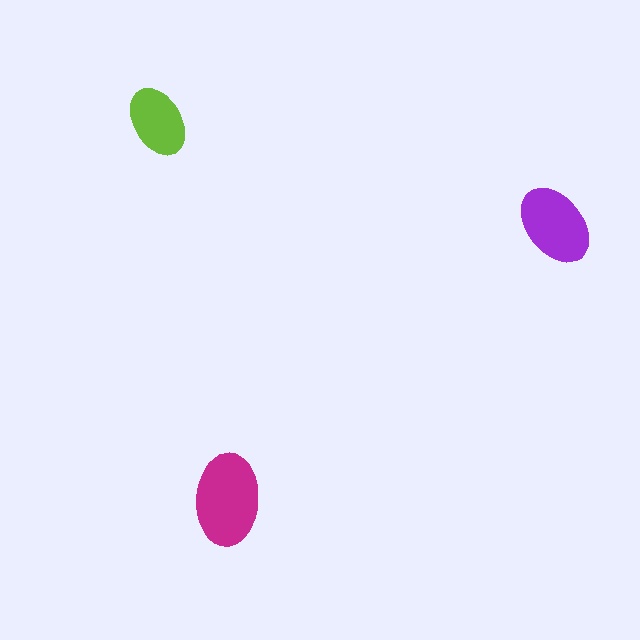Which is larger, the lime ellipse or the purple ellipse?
The purple one.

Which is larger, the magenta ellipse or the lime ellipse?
The magenta one.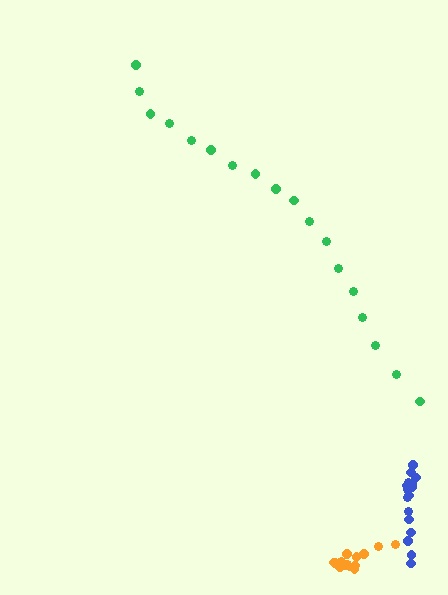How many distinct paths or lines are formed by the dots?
There are 3 distinct paths.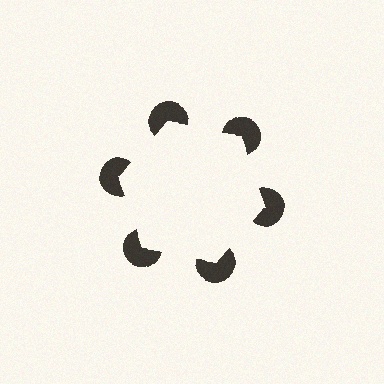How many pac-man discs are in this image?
There are 6 — one at each vertex of the illusory hexagon.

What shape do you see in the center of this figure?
An illusory hexagon — its edges are inferred from the aligned wedge cuts in the pac-man discs, not physically drawn.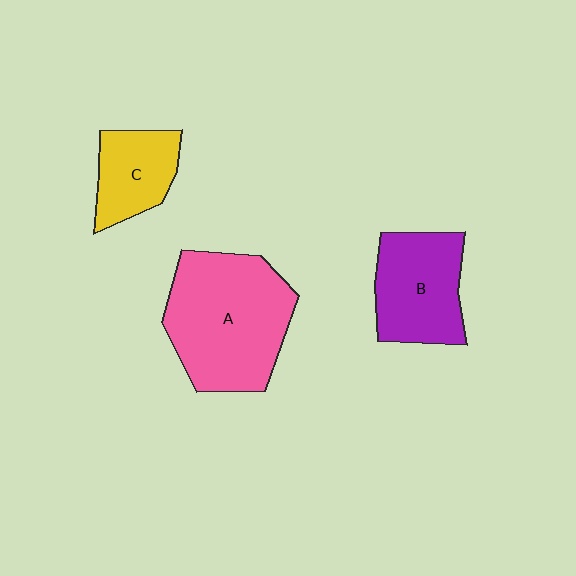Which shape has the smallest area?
Shape C (yellow).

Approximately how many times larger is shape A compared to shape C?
Approximately 2.2 times.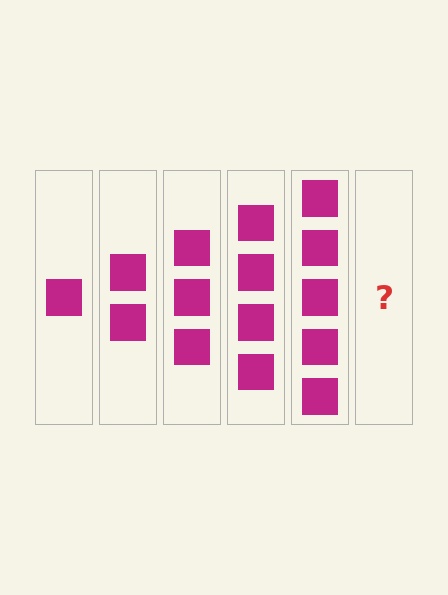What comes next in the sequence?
The next element should be 6 squares.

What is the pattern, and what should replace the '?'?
The pattern is that each step adds one more square. The '?' should be 6 squares.